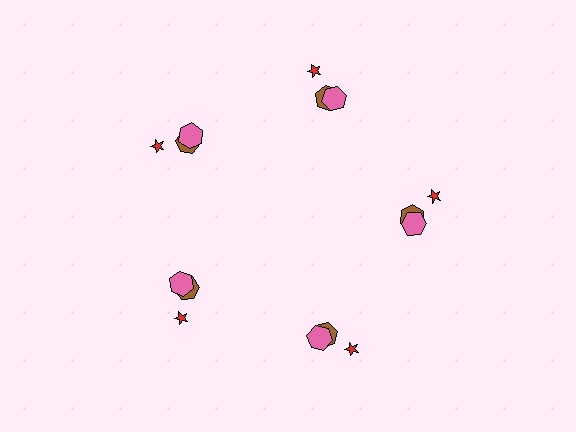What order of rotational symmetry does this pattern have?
This pattern has 5-fold rotational symmetry.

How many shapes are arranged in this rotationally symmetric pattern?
There are 15 shapes, arranged in 5 groups of 3.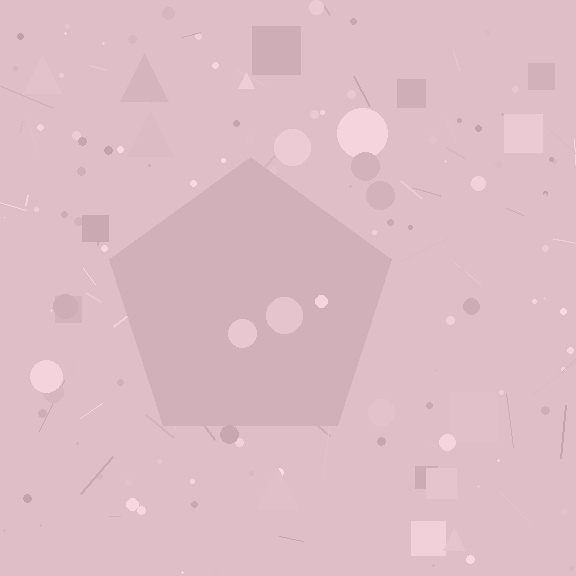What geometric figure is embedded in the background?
A pentagon is embedded in the background.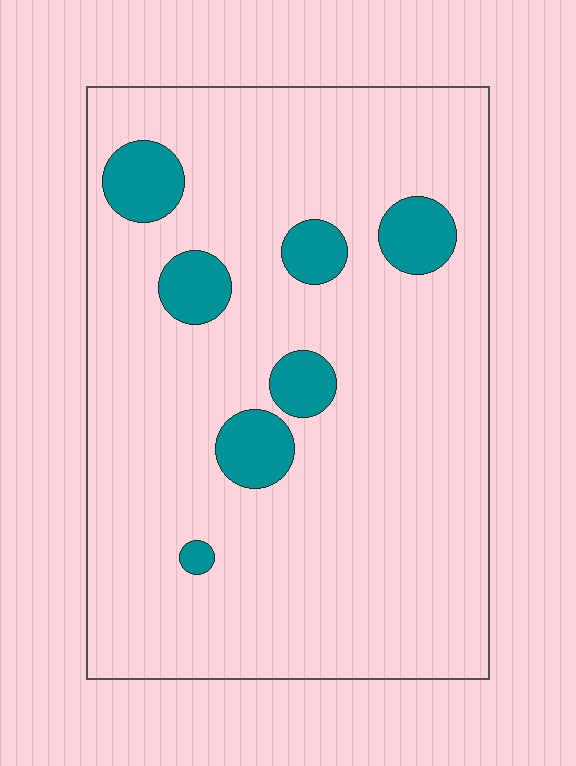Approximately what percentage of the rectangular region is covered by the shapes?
Approximately 10%.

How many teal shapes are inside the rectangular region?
7.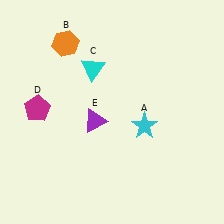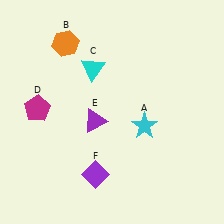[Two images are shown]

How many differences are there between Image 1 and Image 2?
There is 1 difference between the two images.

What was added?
A purple diamond (F) was added in Image 2.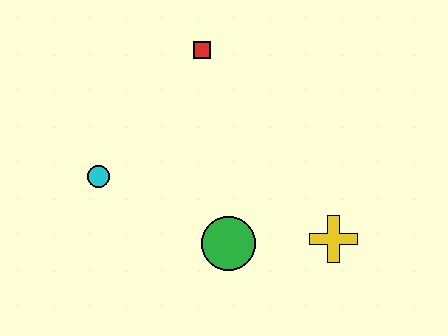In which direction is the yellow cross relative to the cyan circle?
The yellow cross is to the right of the cyan circle.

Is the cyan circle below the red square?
Yes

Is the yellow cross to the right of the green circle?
Yes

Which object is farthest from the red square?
The yellow cross is farthest from the red square.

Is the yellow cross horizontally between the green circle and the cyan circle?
No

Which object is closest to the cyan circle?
The green circle is closest to the cyan circle.